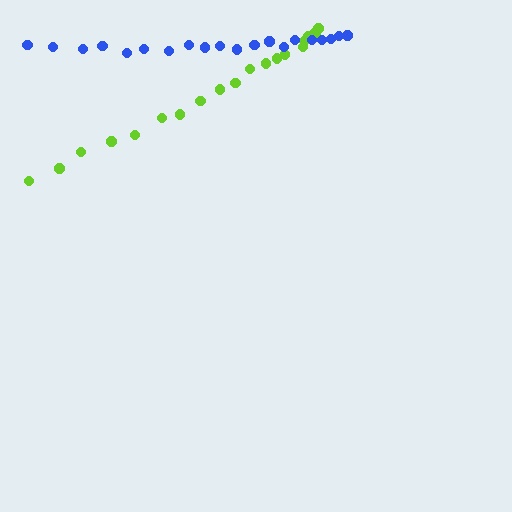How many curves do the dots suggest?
There are 2 distinct paths.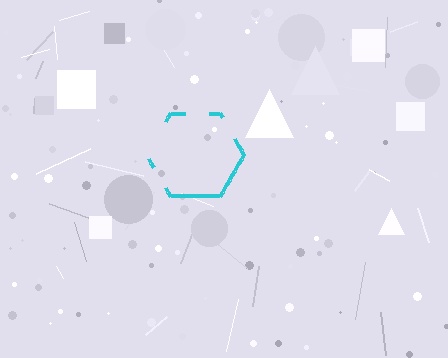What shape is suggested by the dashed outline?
The dashed outline suggests a hexagon.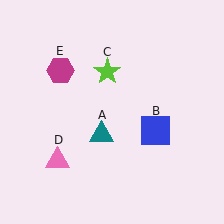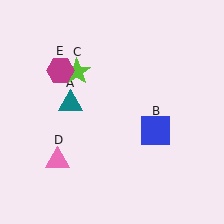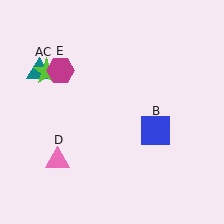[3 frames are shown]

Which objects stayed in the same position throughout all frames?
Blue square (object B) and pink triangle (object D) and magenta hexagon (object E) remained stationary.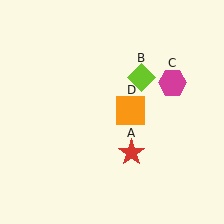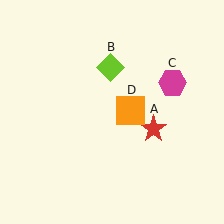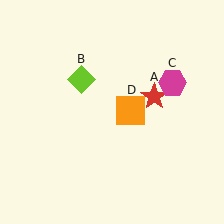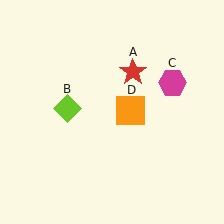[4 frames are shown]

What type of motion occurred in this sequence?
The red star (object A), lime diamond (object B) rotated counterclockwise around the center of the scene.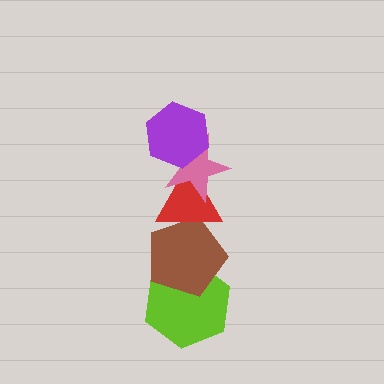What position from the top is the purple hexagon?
The purple hexagon is 1st from the top.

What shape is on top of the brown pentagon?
The red triangle is on top of the brown pentagon.